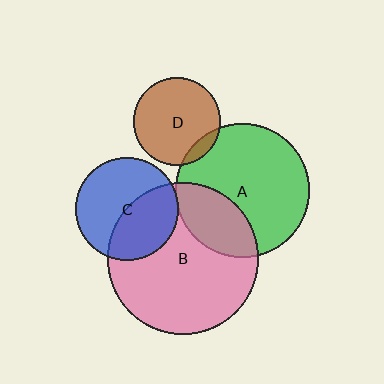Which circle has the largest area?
Circle B (pink).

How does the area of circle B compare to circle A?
Approximately 1.3 times.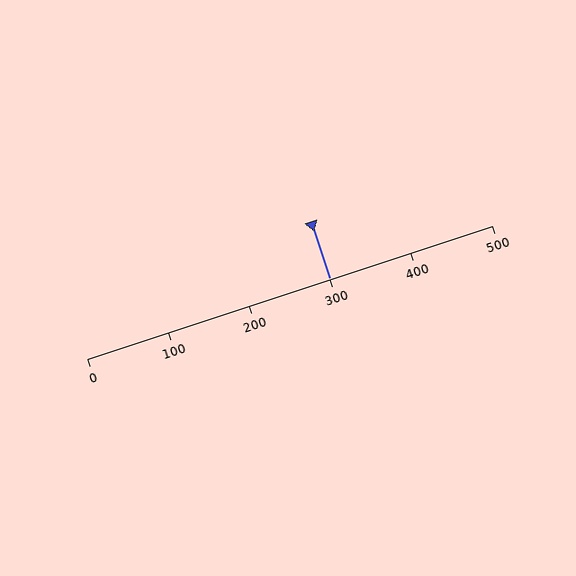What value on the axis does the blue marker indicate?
The marker indicates approximately 300.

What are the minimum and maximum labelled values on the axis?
The axis runs from 0 to 500.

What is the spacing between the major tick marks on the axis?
The major ticks are spaced 100 apart.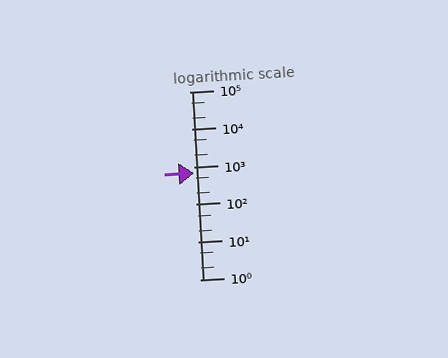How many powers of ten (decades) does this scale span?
The scale spans 5 decades, from 1 to 100000.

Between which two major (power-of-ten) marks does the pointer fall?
The pointer is between 100 and 1000.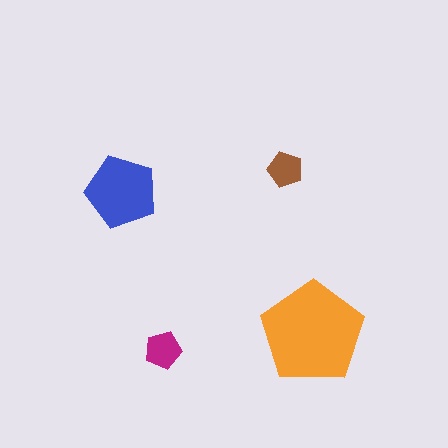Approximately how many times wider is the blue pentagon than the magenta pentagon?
About 2 times wider.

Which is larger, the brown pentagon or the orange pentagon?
The orange one.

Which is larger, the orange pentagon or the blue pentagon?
The orange one.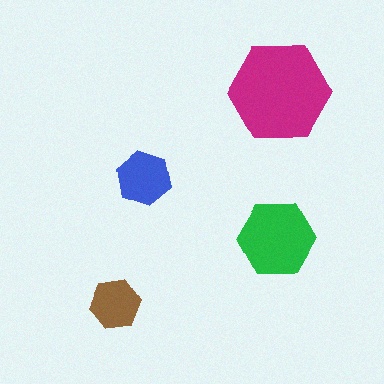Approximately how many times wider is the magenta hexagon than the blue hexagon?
About 2 times wider.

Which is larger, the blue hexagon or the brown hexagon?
The blue one.